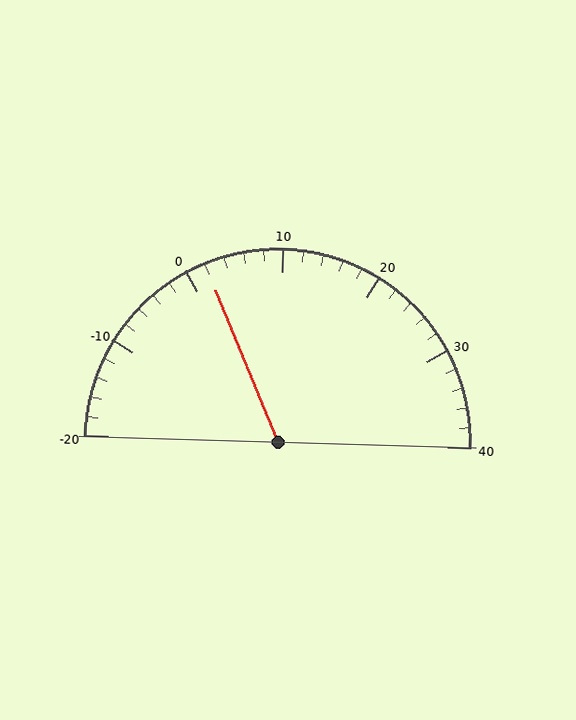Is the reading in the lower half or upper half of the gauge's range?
The reading is in the lower half of the range (-20 to 40).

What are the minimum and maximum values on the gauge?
The gauge ranges from -20 to 40.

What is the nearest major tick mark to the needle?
The nearest major tick mark is 0.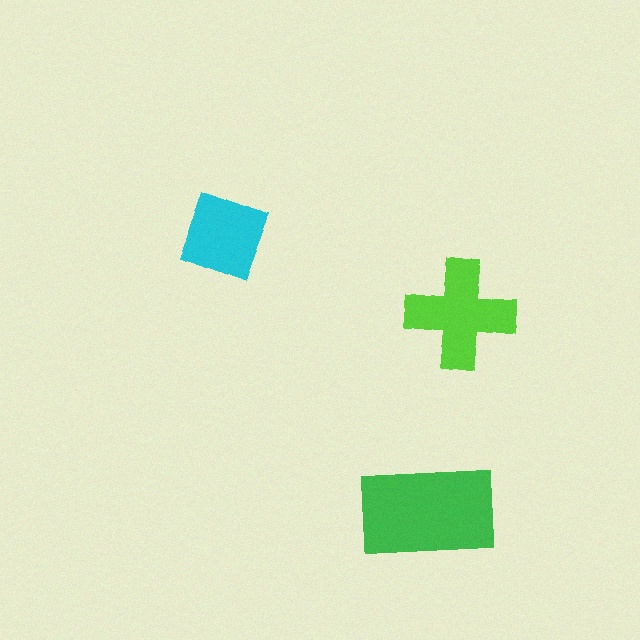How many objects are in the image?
There are 3 objects in the image.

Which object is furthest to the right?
The lime cross is rightmost.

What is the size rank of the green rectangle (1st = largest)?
1st.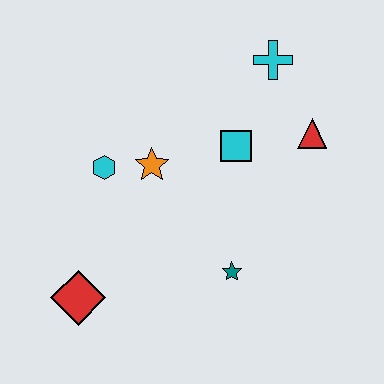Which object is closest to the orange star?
The cyan hexagon is closest to the orange star.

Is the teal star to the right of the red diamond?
Yes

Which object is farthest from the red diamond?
The cyan cross is farthest from the red diamond.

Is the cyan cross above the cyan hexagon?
Yes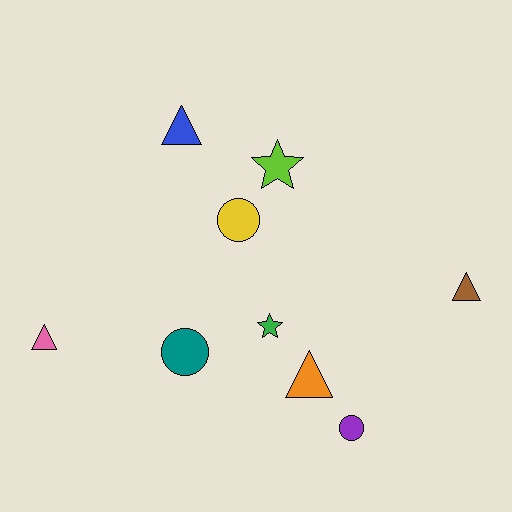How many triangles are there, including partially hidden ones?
There are 4 triangles.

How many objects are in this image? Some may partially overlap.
There are 9 objects.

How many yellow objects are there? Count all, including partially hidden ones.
There is 1 yellow object.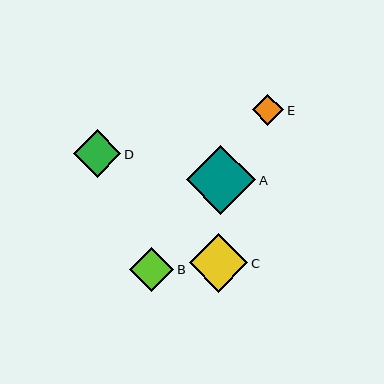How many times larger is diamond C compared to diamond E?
Diamond C is approximately 1.9 times the size of diamond E.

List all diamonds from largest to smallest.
From largest to smallest: A, C, D, B, E.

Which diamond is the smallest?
Diamond E is the smallest with a size of approximately 31 pixels.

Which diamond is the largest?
Diamond A is the largest with a size of approximately 69 pixels.